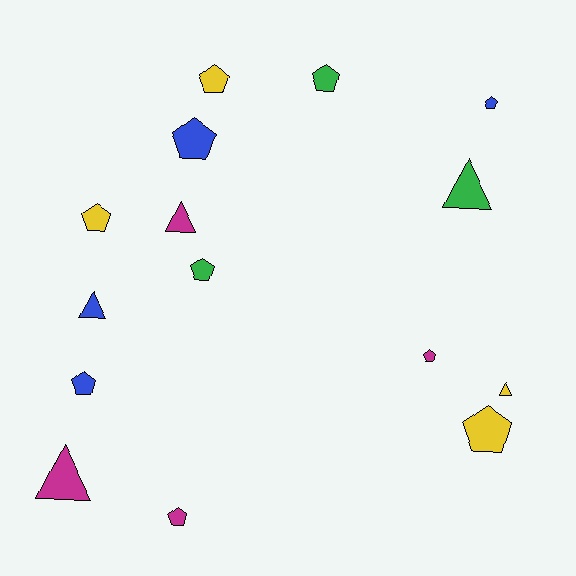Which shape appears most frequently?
Pentagon, with 10 objects.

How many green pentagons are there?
There are 2 green pentagons.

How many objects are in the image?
There are 15 objects.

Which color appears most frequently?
Blue, with 4 objects.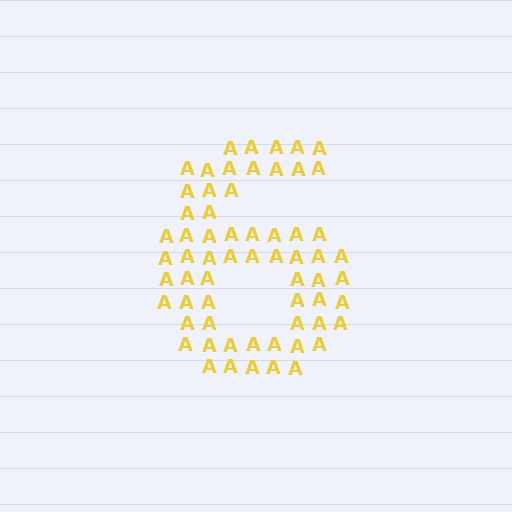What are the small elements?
The small elements are letter A's.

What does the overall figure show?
The overall figure shows the digit 6.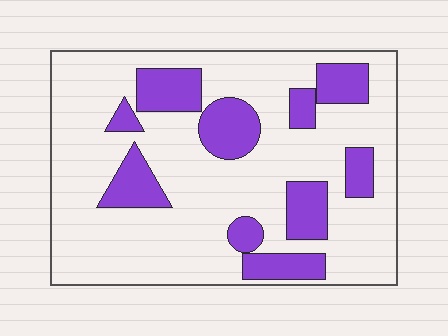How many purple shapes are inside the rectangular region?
10.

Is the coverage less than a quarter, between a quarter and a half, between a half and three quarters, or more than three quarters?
Less than a quarter.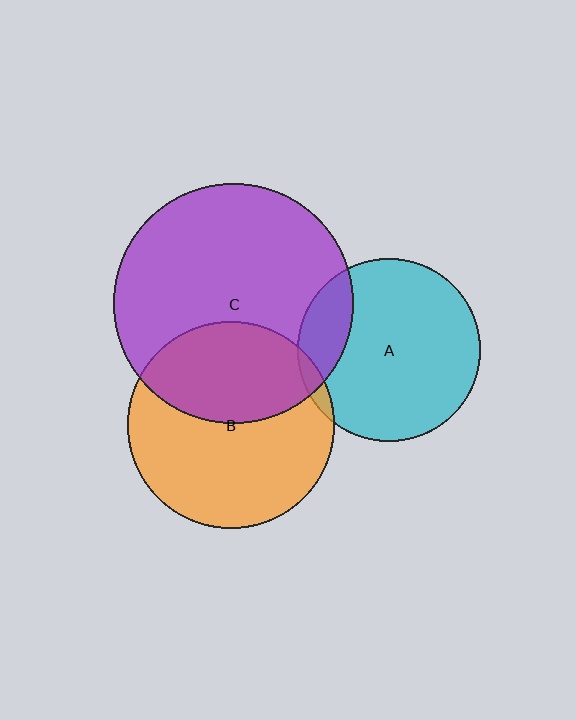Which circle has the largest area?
Circle C (purple).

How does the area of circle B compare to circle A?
Approximately 1.3 times.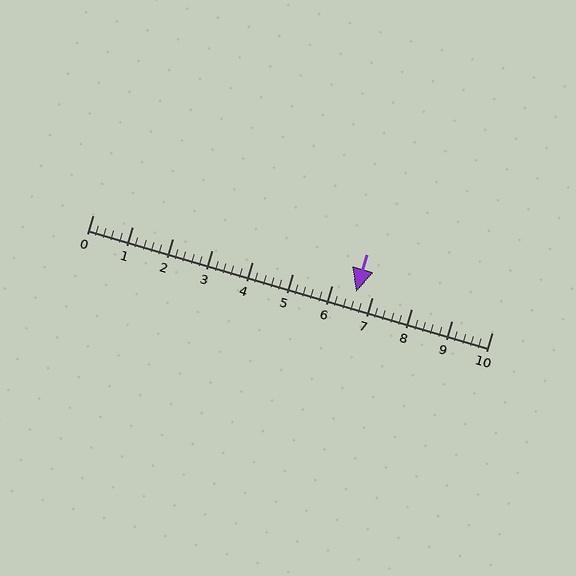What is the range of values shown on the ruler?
The ruler shows values from 0 to 10.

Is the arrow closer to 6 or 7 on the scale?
The arrow is closer to 7.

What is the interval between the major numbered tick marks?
The major tick marks are spaced 1 units apart.